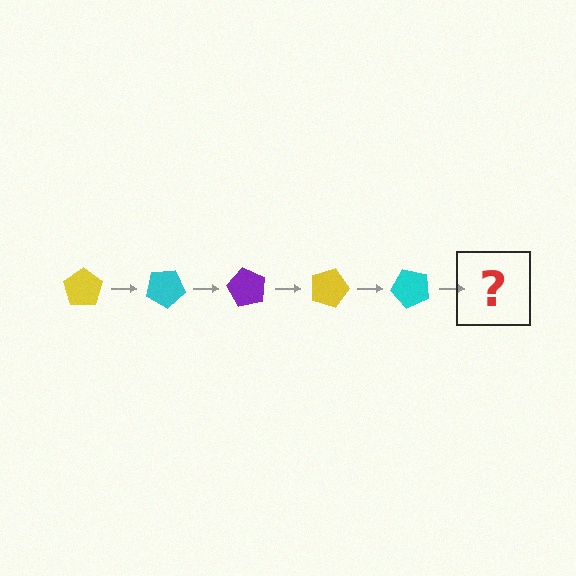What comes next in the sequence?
The next element should be a purple pentagon, rotated 150 degrees from the start.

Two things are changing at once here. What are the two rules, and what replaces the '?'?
The two rules are that it rotates 30 degrees each step and the color cycles through yellow, cyan, and purple. The '?' should be a purple pentagon, rotated 150 degrees from the start.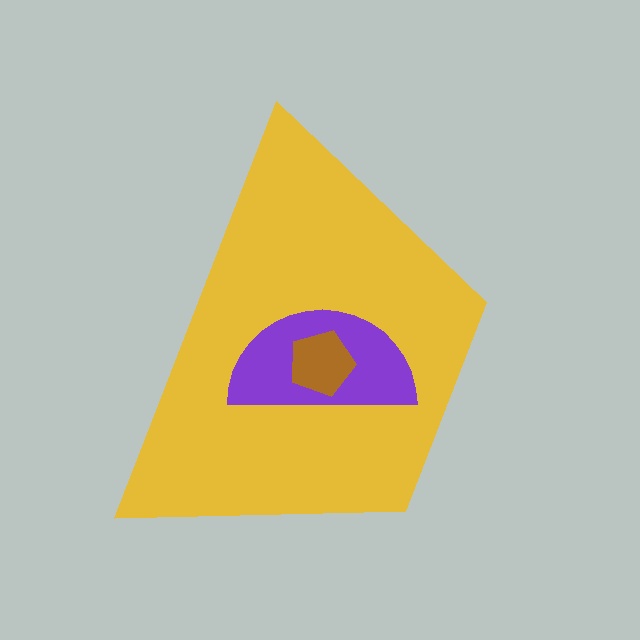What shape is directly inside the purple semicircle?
The brown pentagon.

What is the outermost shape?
The yellow trapezoid.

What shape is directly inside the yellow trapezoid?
The purple semicircle.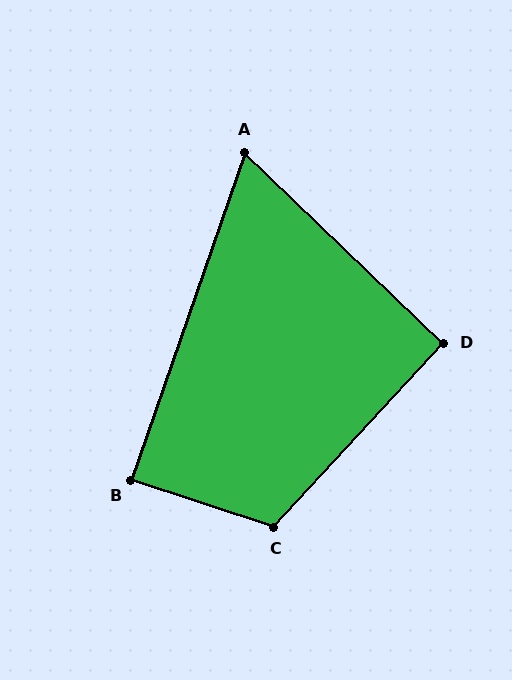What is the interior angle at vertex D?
Approximately 91 degrees (approximately right).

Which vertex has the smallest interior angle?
A, at approximately 65 degrees.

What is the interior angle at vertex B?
Approximately 89 degrees (approximately right).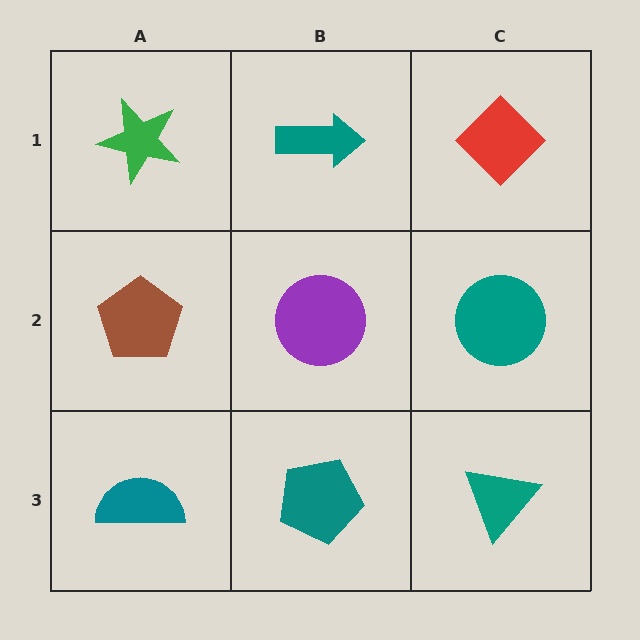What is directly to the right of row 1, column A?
A teal arrow.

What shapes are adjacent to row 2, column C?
A red diamond (row 1, column C), a teal triangle (row 3, column C), a purple circle (row 2, column B).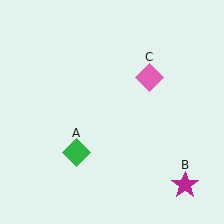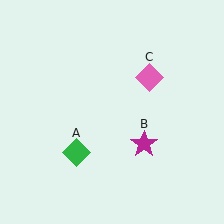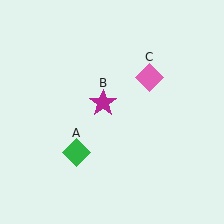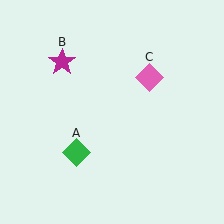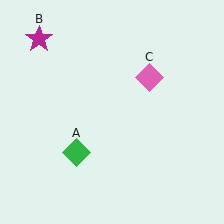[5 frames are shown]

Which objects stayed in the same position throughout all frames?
Green diamond (object A) and pink diamond (object C) remained stationary.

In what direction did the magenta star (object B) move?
The magenta star (object B) moved up and to the left.